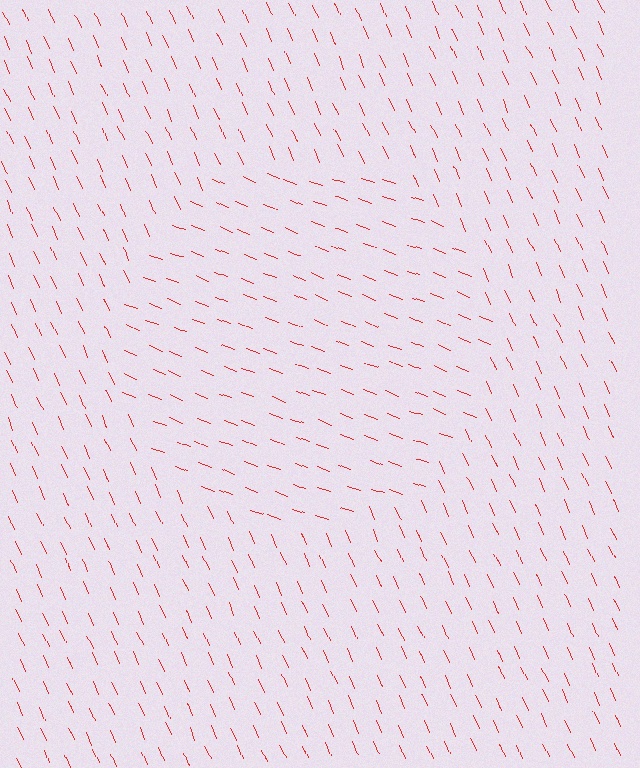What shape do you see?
I see a circle.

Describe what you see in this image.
The image is filled with small red line segments. A circle region in the image has lines oriented differently from the surrounding lines, creating a visible texture boundary.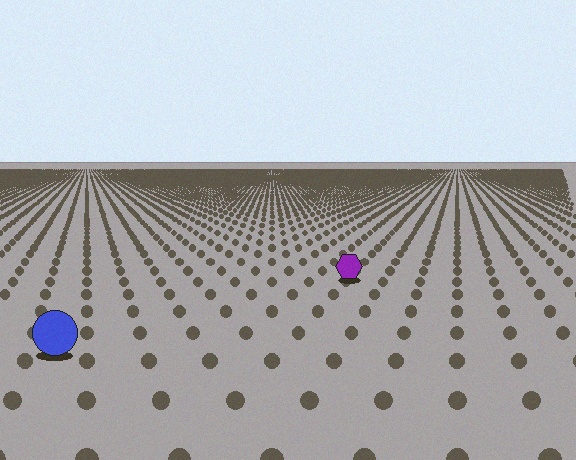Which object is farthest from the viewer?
The purple hexagon is farthest from the viewer. It appears smaller and the ground texture around it is denser.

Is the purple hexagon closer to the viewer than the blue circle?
No. The blue circle is closer — you can tell from the texture gradient: the ground texture is coarser near it.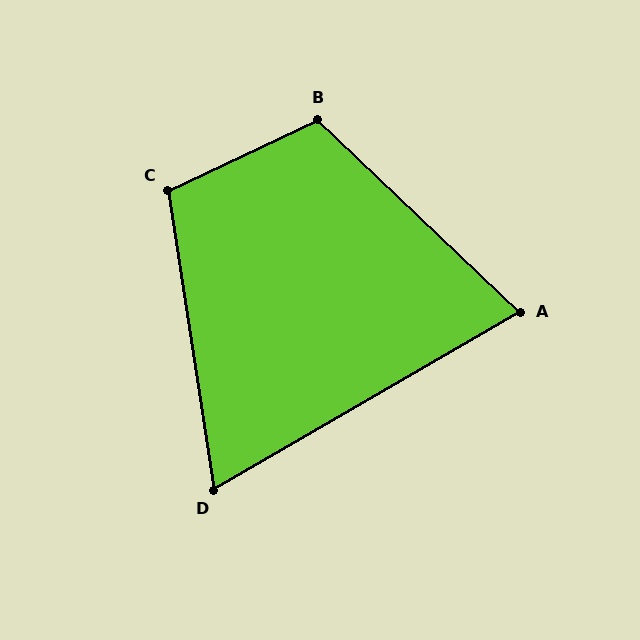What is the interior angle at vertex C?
Approximately 106 degrees (obtuse).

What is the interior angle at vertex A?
Approximately 74 degrees (acute).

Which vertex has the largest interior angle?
B, at approximately 111 degrees.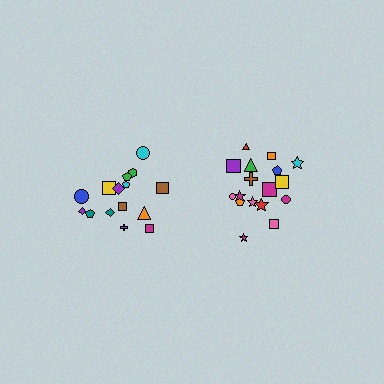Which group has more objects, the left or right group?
The right group.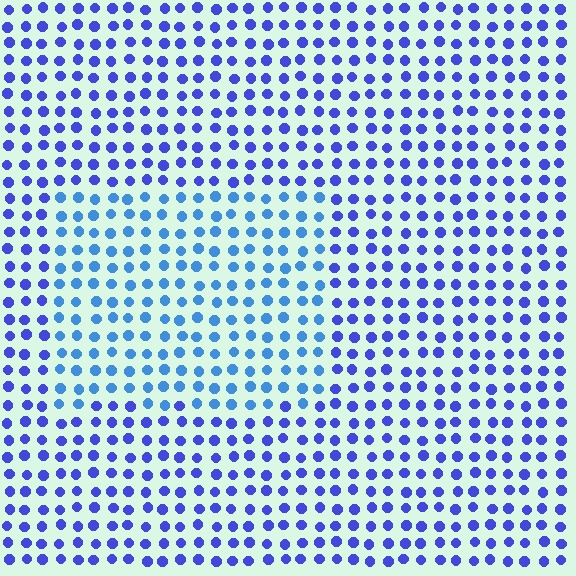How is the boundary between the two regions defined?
The boundary is defined purely by a slight shift in hue (about 28 degrees). Spacing, size, and orientation are identical on both sides.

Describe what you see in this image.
The image is filled with small blue elements in a uniform arrangement. A rectangle-shaped region is visible where the elements are tinted to a slightly different hue, forming a subtle color boundary.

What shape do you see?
I see a rectangle.